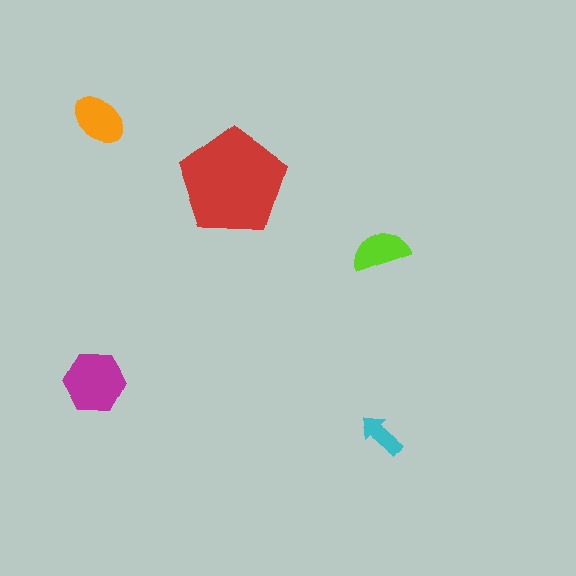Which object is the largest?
The red pentagon.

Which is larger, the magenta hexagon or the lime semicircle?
The magenta hexagon.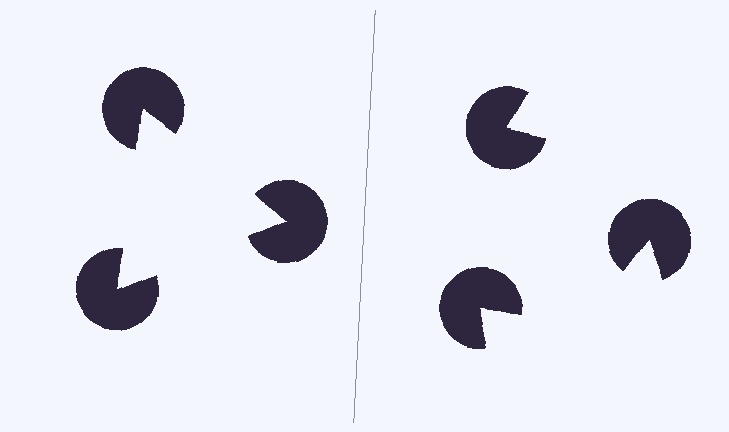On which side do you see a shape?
An illusory triangle appears on the left side. On the right side the wedge cuts are rotated, so no coherent shape forms.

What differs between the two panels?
The pac-man discs are positioned identically on both sides; only the wedge orientations differ. On the left they align to a triangle; on the right they are misaligned.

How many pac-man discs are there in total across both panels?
6 — 3 on each side.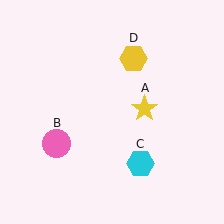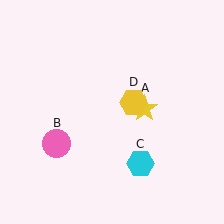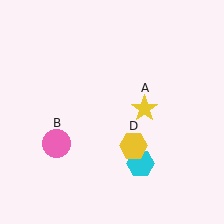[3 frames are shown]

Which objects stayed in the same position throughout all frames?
Yellow star (object A) and pink circle (object B) and cyan hexagon (object C) remained stationary.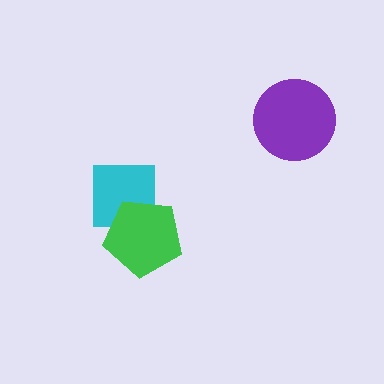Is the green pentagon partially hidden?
No, no other shape covers it.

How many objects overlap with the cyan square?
1 object overlaps with the cyan square.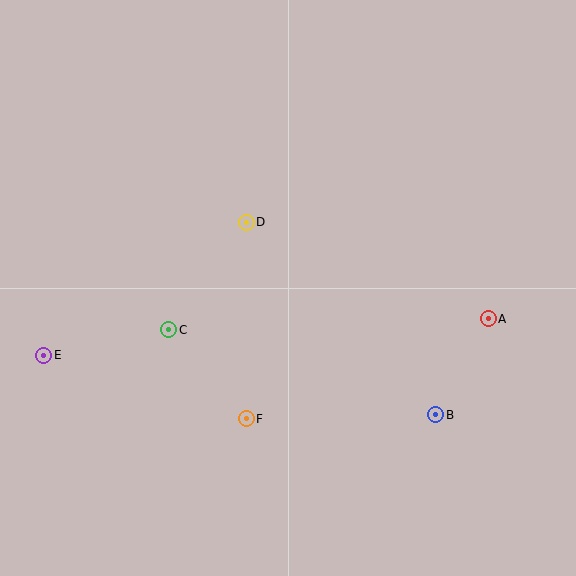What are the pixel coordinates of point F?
Point F is at (246, 419).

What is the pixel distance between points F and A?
The distance between F and A is 262 pixels.